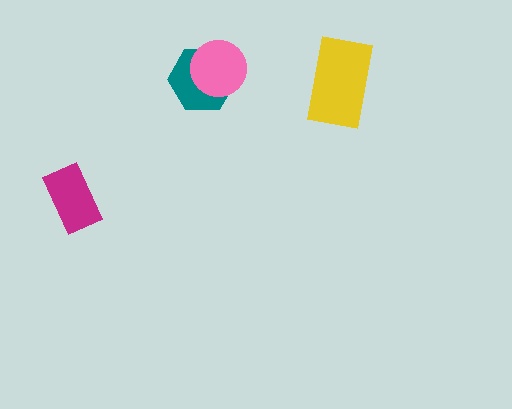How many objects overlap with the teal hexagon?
1 object overlaps with the teal hexagon.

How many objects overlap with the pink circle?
1 object overlaps with the pink circle.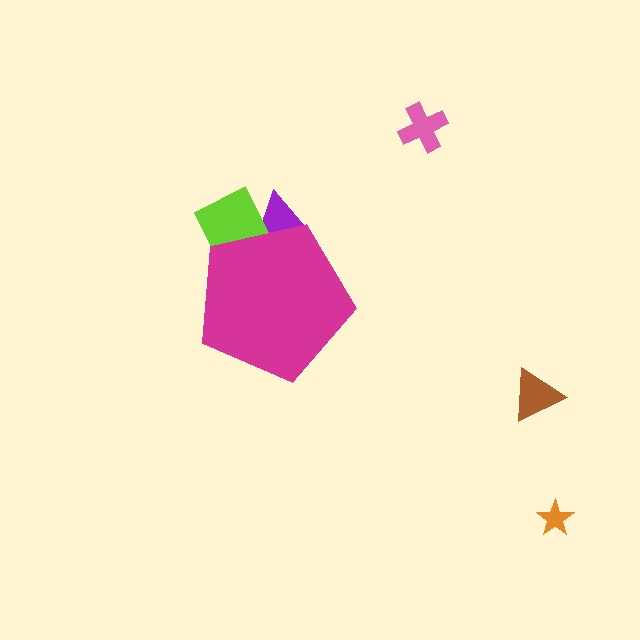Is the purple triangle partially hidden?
Yes, the purple triangle is partially hidden behind the magenta pentagon.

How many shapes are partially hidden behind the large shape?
2 shapes are partially hidden.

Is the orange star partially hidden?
No, the orange star is fully visible.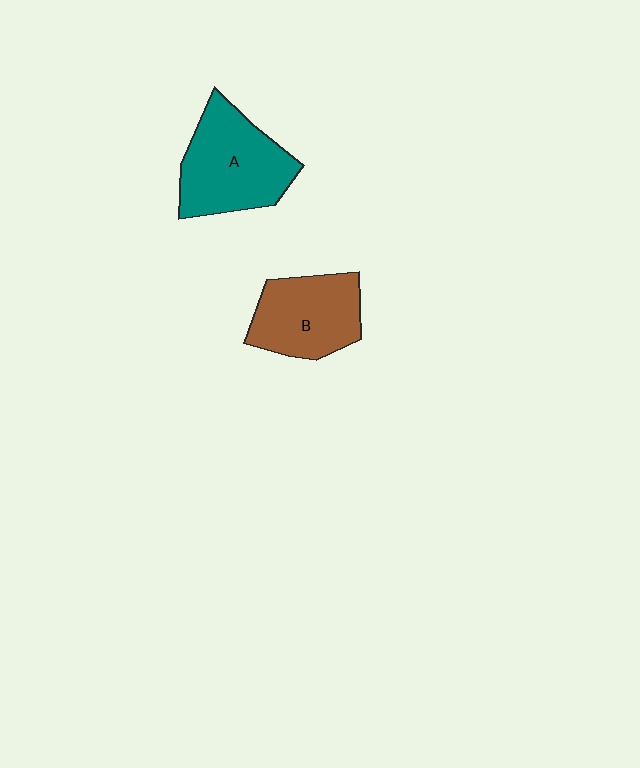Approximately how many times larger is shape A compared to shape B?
Approximately 1.2 times.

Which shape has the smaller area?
Shape B (brown).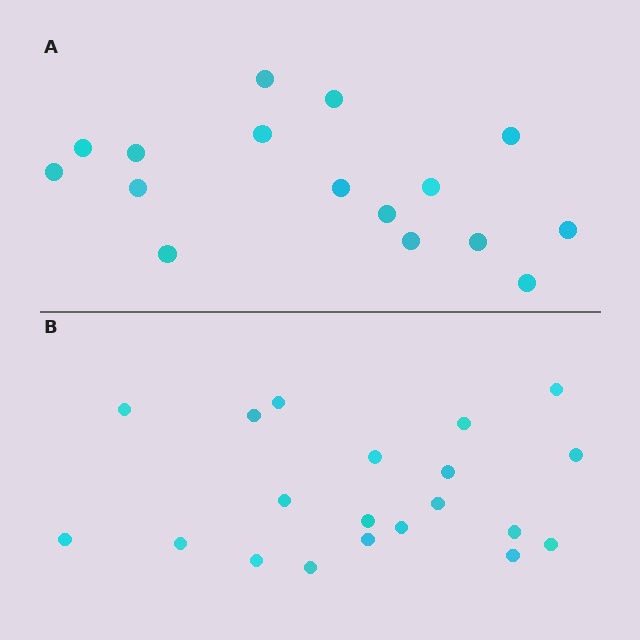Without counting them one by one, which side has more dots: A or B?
Region B (the bottom region) has more dots.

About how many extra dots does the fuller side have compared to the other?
Region B has about 4 more dots than region A.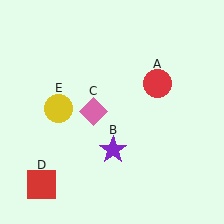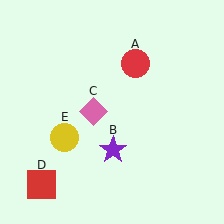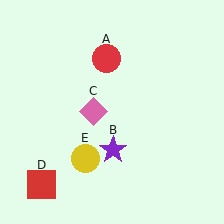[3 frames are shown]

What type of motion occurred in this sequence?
The red circle (object A), yellow circle (object E) rotated counterclockwise around the center of the scene.